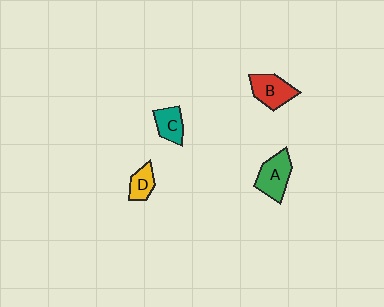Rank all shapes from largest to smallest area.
From largest to smallest: A (green), B (red), C (teal), D (yellow).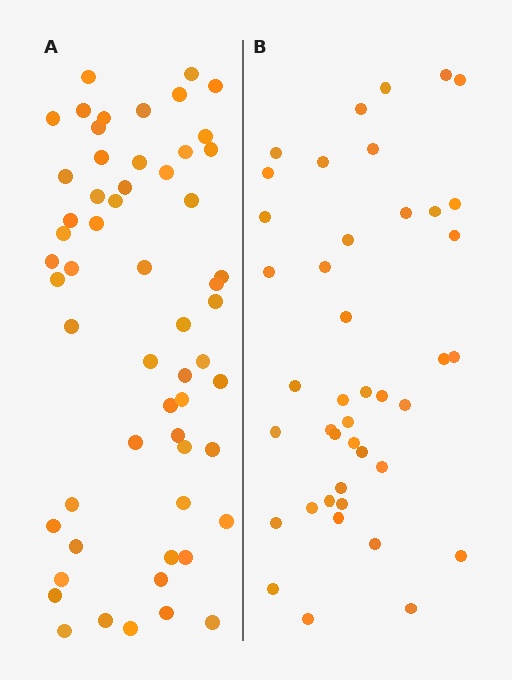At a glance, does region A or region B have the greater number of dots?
Region A (the left region) has more dots.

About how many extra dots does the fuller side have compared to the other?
Region A has approximately 15 more dots than region B.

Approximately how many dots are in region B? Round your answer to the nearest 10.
About 40 dots. (The exact count is 42, which rounds to 40.)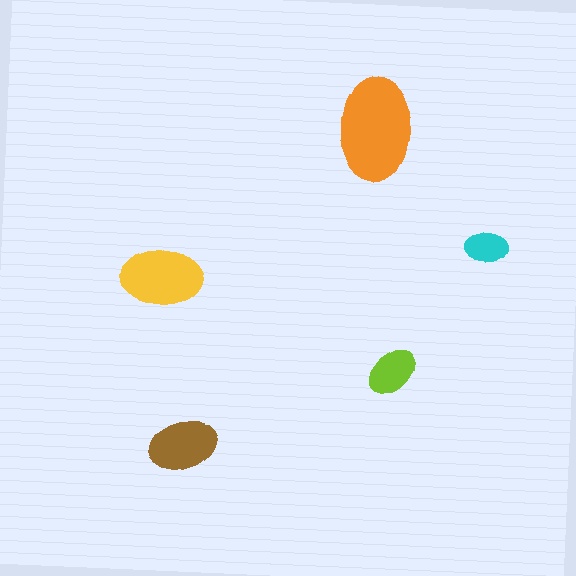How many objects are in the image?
There are 5 objects in the image.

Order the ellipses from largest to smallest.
the orange one, the yellow one, the brown one, the lime one, the cyan one.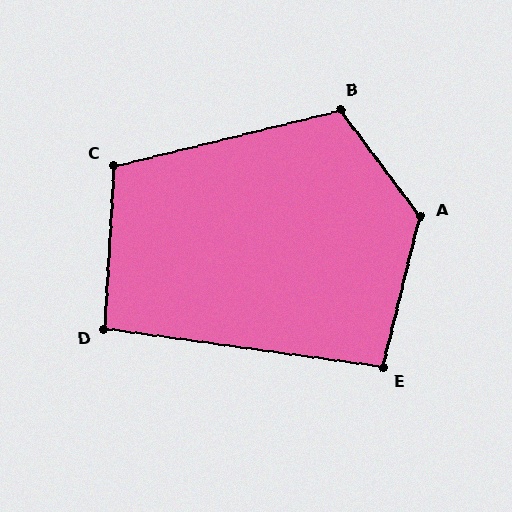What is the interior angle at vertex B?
Approximately 113 degrees (obtuse).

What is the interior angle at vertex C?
Approximately 107 degrees (obtuse).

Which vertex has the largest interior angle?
A, at approximately 130 degrees.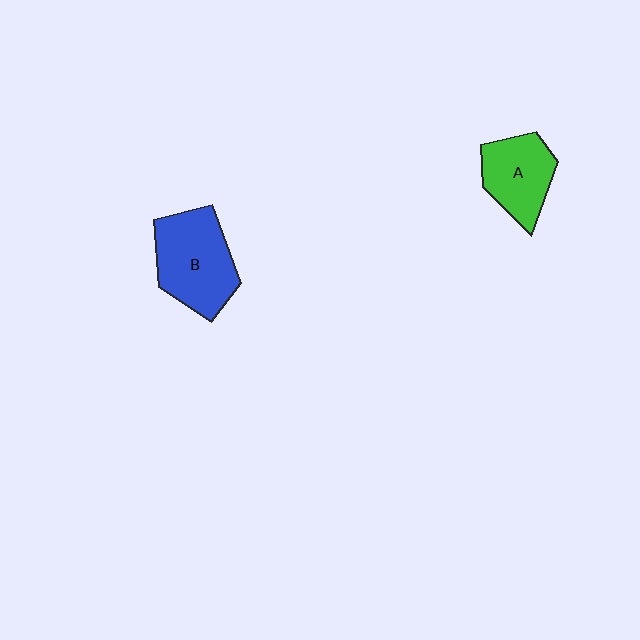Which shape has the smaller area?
Shape A (green).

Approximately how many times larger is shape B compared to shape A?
Approximately 1.4 times.